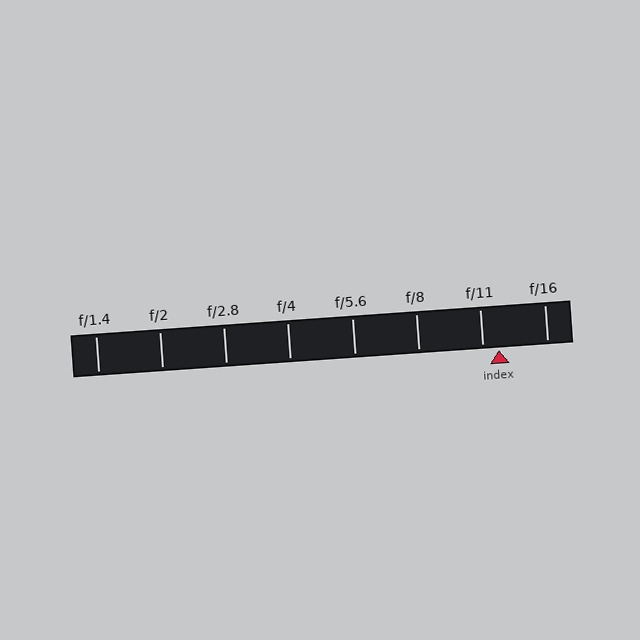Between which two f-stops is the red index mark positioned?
The index mark is between f/11 and f/16.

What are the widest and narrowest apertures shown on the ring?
The widest aperture shown is f/1.4 and the narrowest is f/16.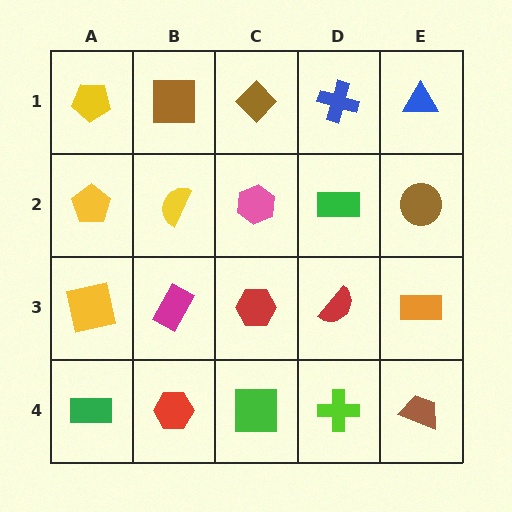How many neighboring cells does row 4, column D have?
3.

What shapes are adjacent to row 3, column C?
A pink hexagon (row 2, column C), a green square (row 4, column C), a magenta rectangle (row 3, column B), a red semicircle (row 3, column D).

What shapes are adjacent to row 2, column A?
A yellow pentagon (row 1, column A), a yellow square (row 3, column A), a yellow semicircle (row 2, column B).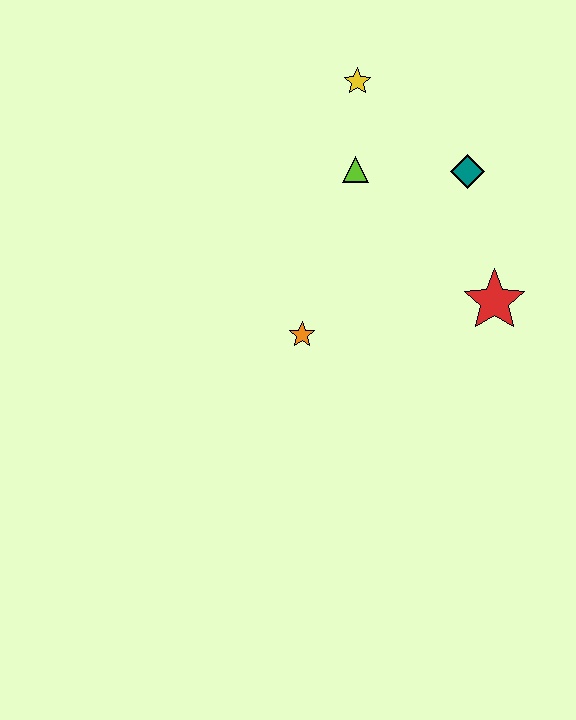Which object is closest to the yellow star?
The lime triangle is closest to the yellow star.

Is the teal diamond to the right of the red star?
No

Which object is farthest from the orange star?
The yellow star is farthest from the orange star.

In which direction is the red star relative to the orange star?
The red star is to the right of the orange star.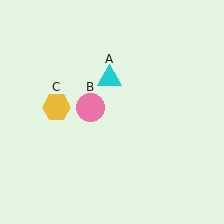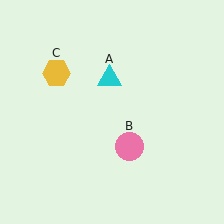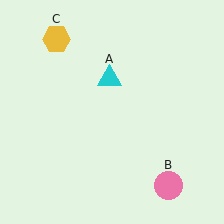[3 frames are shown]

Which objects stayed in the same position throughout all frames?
Cyan triangle (object A) remained stationary.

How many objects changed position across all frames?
2 objects changed position: pink circle (object B), yellow hexagon (object C).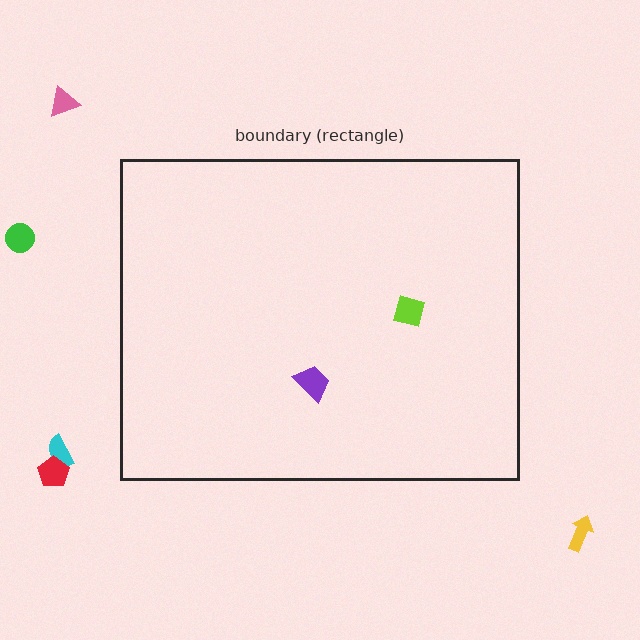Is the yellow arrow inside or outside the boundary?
Outside.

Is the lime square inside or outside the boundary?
Inside.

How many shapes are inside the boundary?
2 inside, 5 outside.